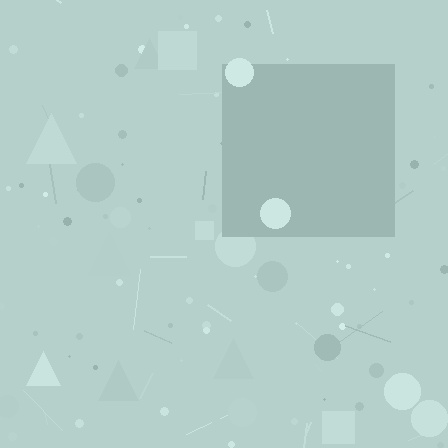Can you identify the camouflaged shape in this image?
The camouflaged shape is a square.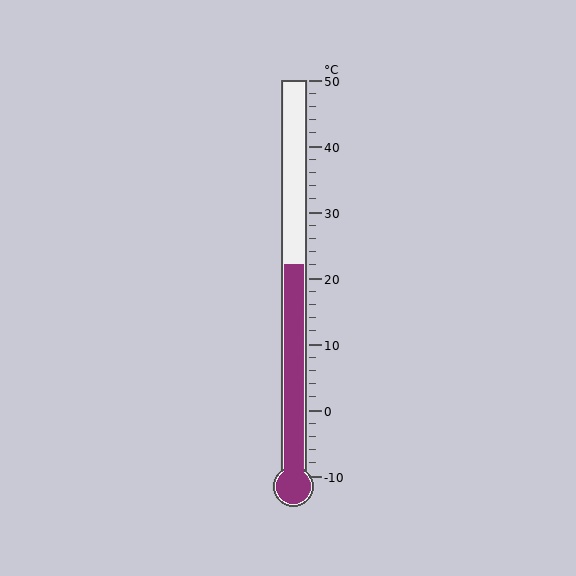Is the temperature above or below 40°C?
The temperature is below 40°C.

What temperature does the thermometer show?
The thermometer shows approximately 22°C.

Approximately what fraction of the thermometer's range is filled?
The thermometer is filled to approximately 55% of its range.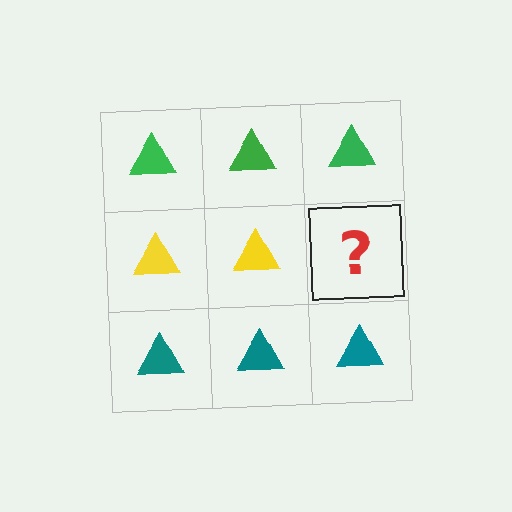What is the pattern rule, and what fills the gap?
The rule is that each row has a consistent color. The gap should be filled with a yellow triangle.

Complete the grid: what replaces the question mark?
The question mark should be replaced with a yellow triangle.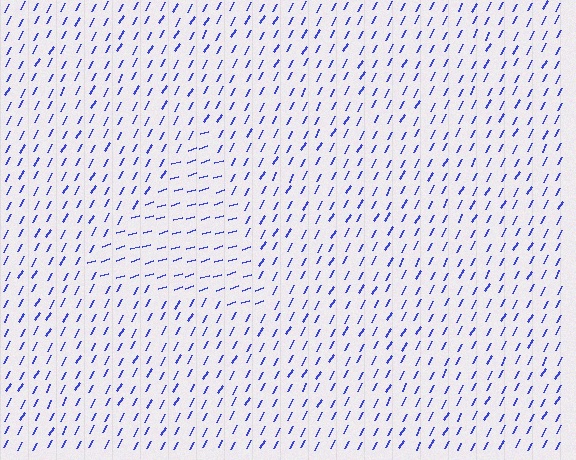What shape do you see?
I see a triangle.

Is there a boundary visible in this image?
Yes, there is a texture boundary formed by a change in line orientation.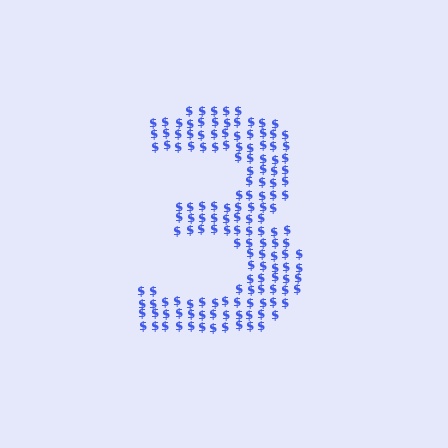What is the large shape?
The large shape is the digit 3.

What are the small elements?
The small elements are dollar signs.